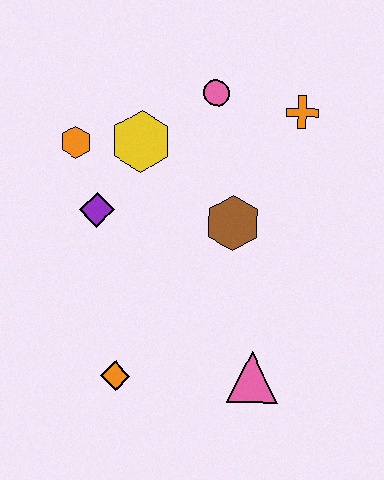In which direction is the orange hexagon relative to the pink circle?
The orange hexagon is to the left of the pink circle.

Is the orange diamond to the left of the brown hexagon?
Yes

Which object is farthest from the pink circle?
The orange diamond is farthest from the pink circle.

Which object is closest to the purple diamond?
The orange hexagon is closest to the purple diamond.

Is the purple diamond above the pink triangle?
Yes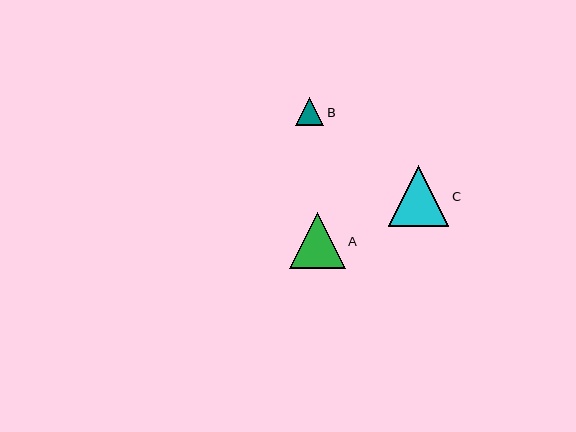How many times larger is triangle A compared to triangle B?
Triangle A is approximately 2.0 times the size of triangle B.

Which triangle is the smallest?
Triangle B is the smallest with a size of approximately 28 pixels.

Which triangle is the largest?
Triangle C is the largest with a size of approximately 61 pixels.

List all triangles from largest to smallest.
From largest to smallest: C, A, B.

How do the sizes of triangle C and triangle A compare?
Triangle C and triangle A are approximately the same size.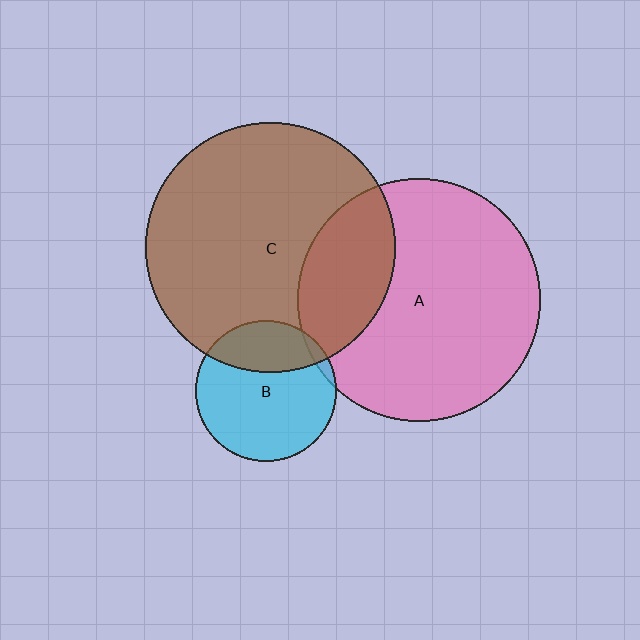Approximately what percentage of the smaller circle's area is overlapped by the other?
Approximately 30%.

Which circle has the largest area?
Circle C (brown).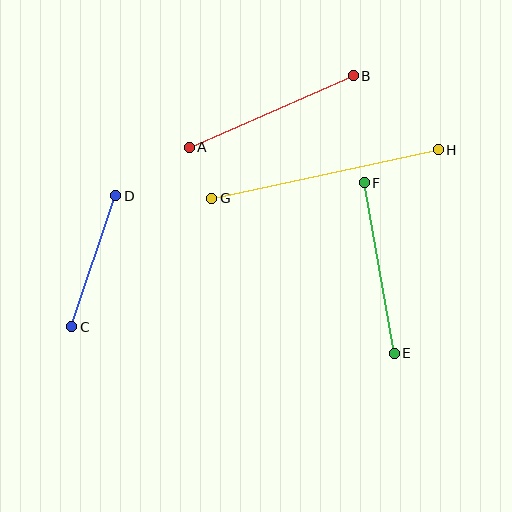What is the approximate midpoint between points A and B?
The midpoint is at approximately (271, 111) pixels.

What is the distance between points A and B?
The distance is approximately 179 pixels.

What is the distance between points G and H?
The distance is approximately 232 pixels.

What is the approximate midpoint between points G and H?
The midpoint is at approximately (325, 174) pixels.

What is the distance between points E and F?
The distance is approximately 173 pixels.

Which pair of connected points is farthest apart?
Points G and H are farthest apart.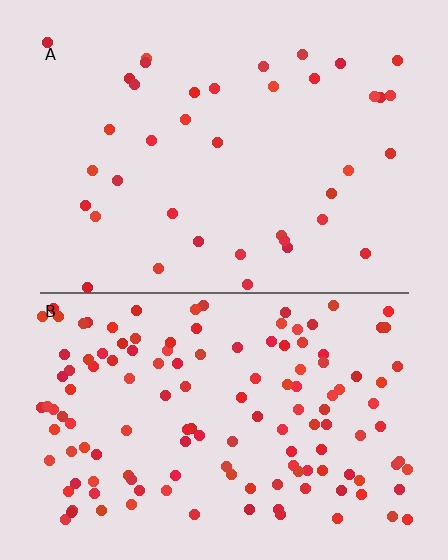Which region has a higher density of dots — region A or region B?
B (the bottom).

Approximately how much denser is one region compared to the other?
Approximately 3.5× — region B over region A.